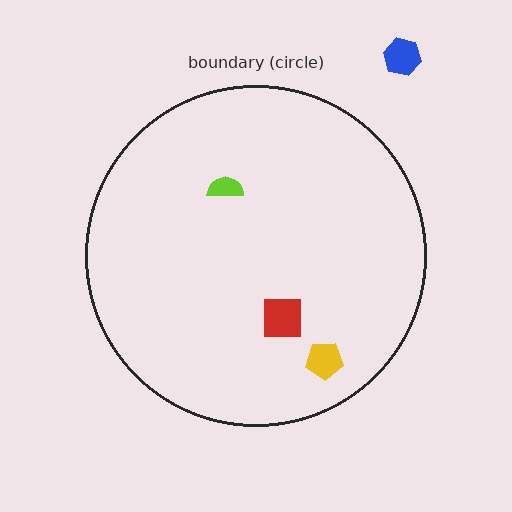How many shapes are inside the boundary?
3 inside, 1 outside.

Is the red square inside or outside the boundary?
Inside.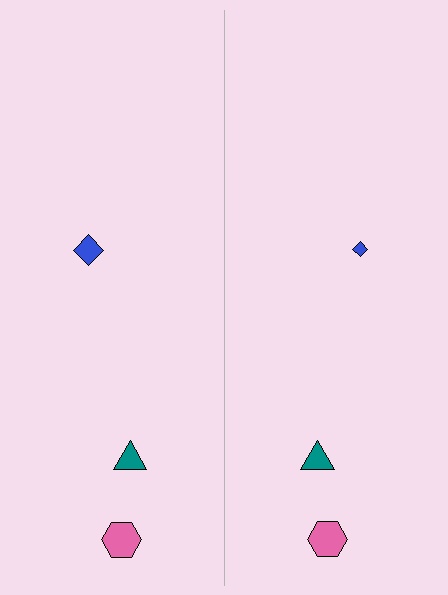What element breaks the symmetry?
The blue diamond on the right side has a different size than its mirror counterpart.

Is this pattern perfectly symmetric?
No, the pattern is not perfectly symmetric. The blue diamond on the right side has a different size than its mirror counterpart.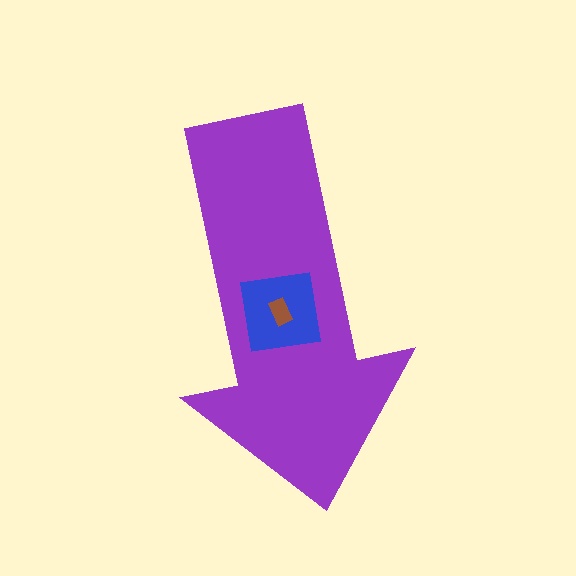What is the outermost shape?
The purple arrow.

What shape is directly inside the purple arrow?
The blue square.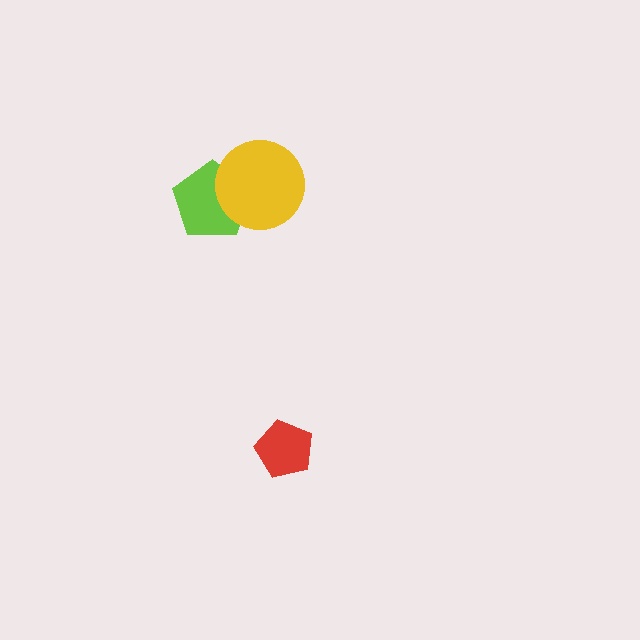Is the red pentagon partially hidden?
No, no other shape covers it.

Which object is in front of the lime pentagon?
The yellow circle is in front of the lime pentagon.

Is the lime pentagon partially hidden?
Yes, it is partially covered by another shape.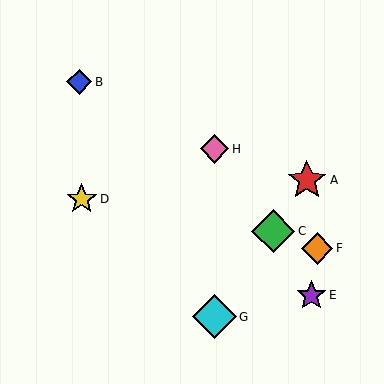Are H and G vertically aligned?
Yes, both are at x≈214.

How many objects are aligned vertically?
2 objects (G, H) are aligned vertically.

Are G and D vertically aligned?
No, G is at x≈214 and D is at x≈82.